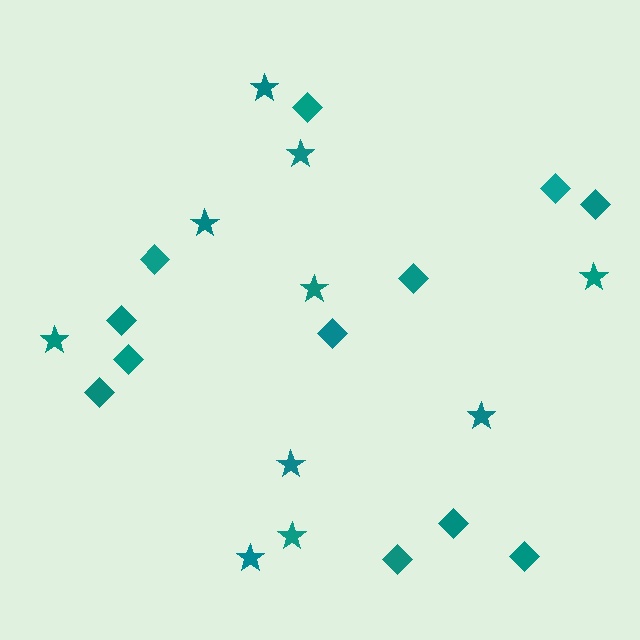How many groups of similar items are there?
There are 2 groups: one group of stars (10) and one group of diamonds (12).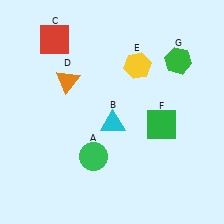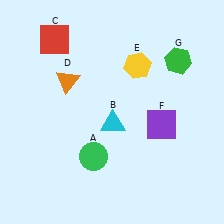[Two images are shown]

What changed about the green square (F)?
In Image 1, F is green. In Image 2, it changed to purple.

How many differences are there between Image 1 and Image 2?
There is 1 difference between the two images.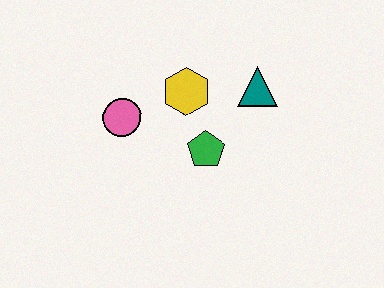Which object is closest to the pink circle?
The yellow hexagon is closest to the pink circle.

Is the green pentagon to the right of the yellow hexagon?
Yes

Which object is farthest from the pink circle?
The teal triangle is farthest from the pink circle.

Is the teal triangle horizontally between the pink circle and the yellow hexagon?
No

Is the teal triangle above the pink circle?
Yes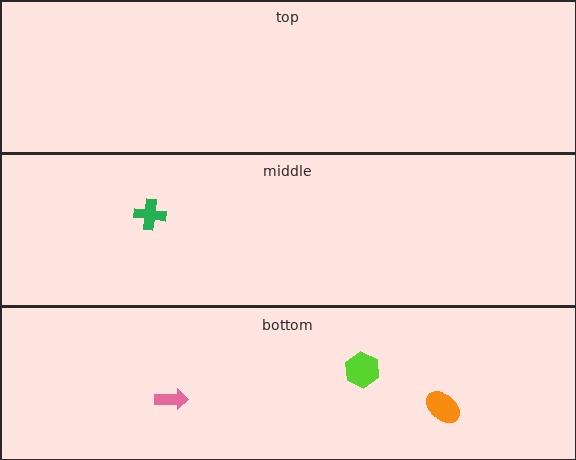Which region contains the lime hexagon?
The bottom region.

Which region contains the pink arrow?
The bottom region.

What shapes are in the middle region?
The green cross.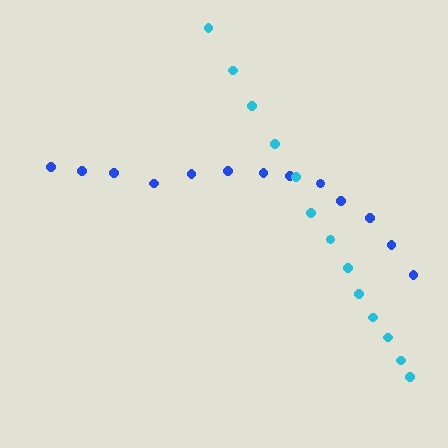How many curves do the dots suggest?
There are 2 distinct paths.